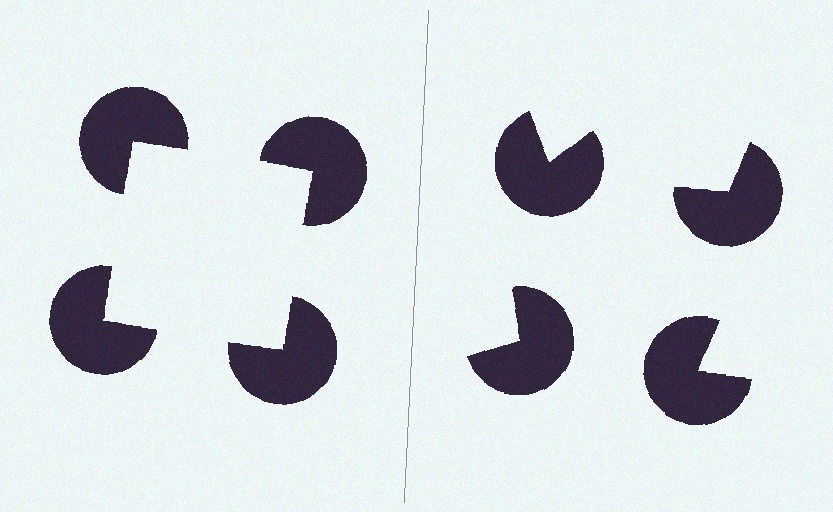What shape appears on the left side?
An illusory square.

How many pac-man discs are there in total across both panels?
8 — 4 on each side.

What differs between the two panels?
The pac-man discs are positioned identically on both sides; only the wedge orientations differ. On the left they align to a square; on the right they are misaligned.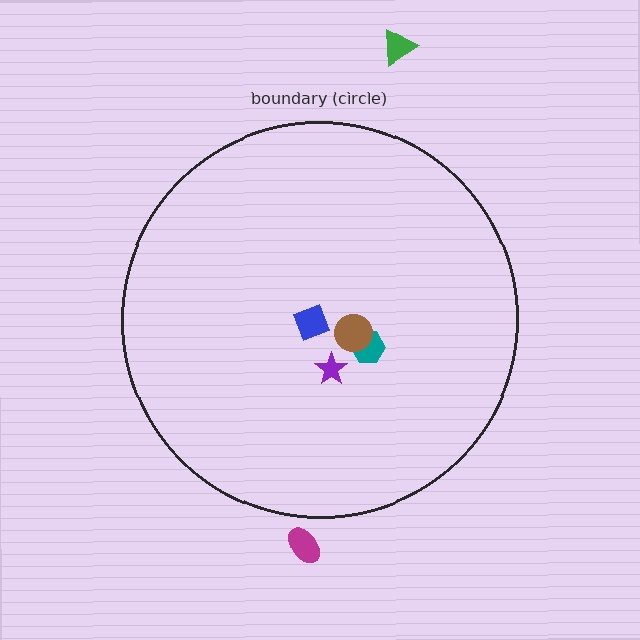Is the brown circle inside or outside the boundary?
Inside.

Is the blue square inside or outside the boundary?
Inside.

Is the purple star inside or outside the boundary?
Inside.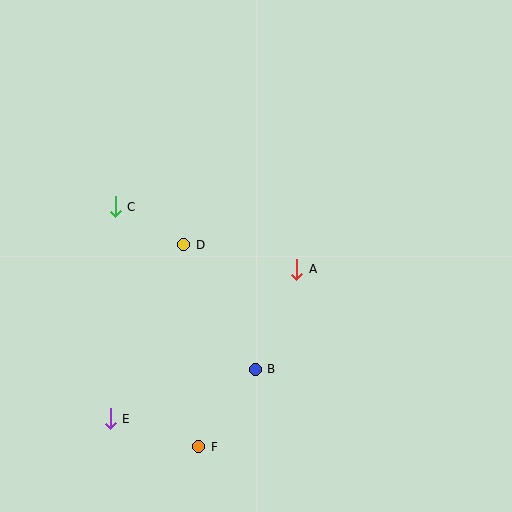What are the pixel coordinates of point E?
Point E is at (110, 419).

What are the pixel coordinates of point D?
Point D is at (184, 245).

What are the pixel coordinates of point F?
Point F is at (199, 447).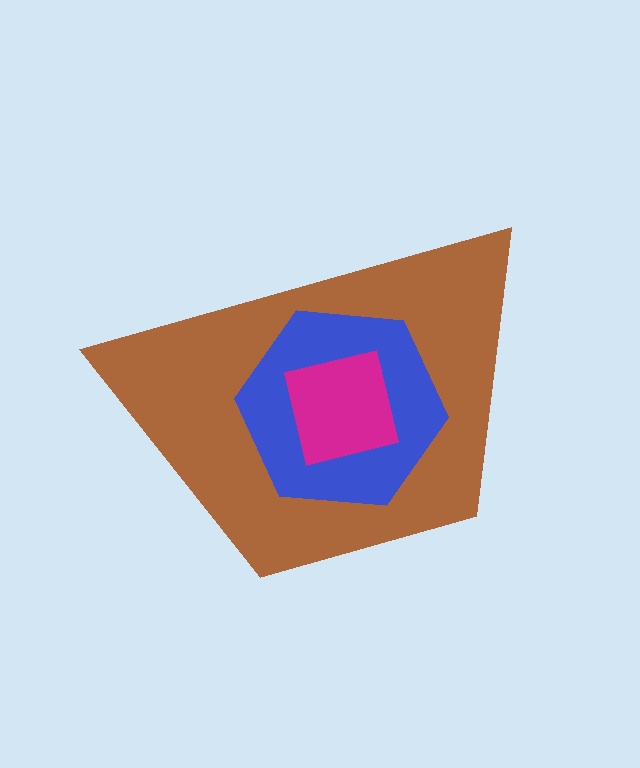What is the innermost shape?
The magenta square.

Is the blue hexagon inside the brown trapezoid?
Yes.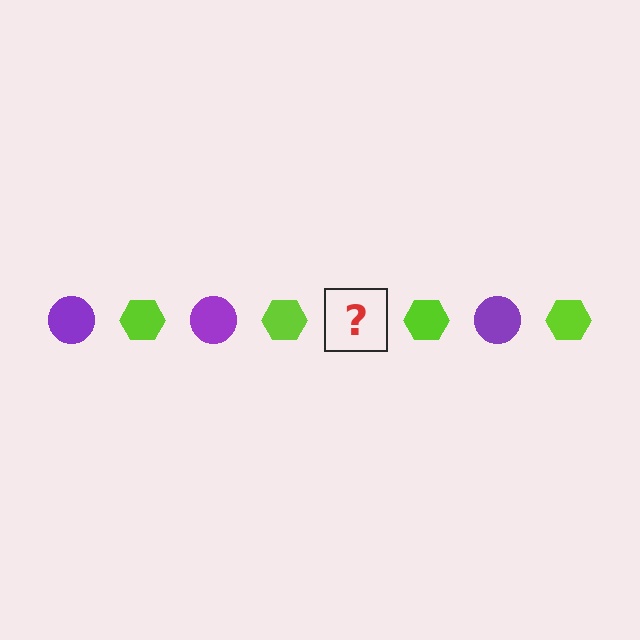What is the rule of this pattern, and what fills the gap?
The rule is that the pattern alternates between purple circle and lime hexagon. The gap should be filled with a purple circle.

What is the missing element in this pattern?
The missing element is a purple circle.